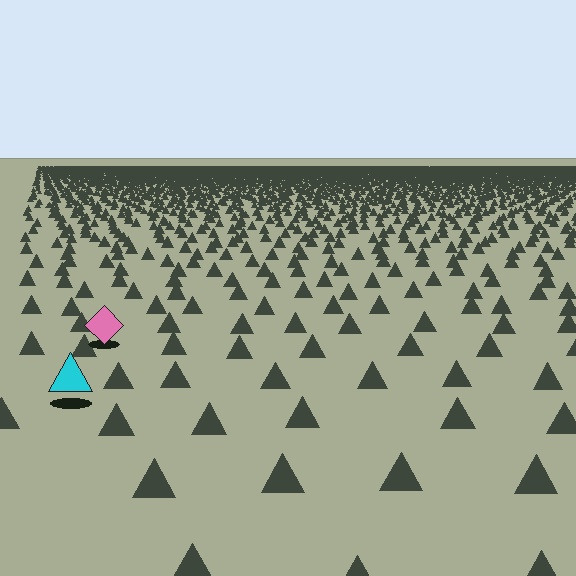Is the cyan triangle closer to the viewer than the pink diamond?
Yes. The cyan triangle is closer — you can tell from the texture gradient: the ground texture is coarser near it.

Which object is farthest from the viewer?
The pink diamond is farthest from the viewer. It appears smaller and the ground texture around it is denser.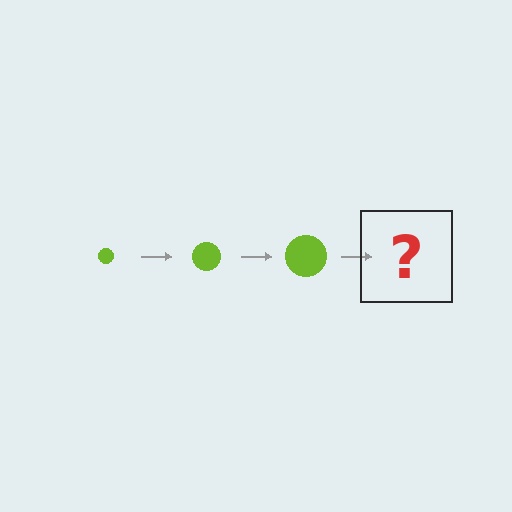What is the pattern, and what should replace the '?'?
The pattern is that the circle gets progressively larger each step. The '?' should be a lime circle, larger than the previous one.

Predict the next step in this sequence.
The next step is a lime circle, larger than the previous one.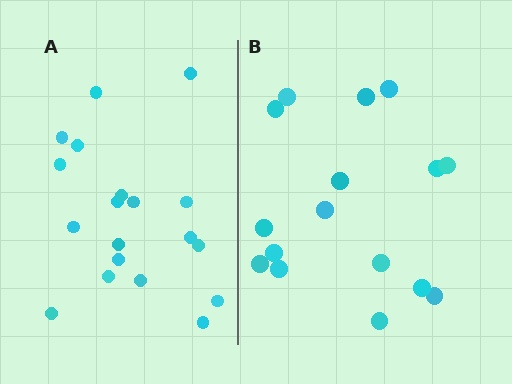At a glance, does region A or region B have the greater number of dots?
Region A (the left region) has more dots.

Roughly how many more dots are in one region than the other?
Region A has just a few more — roughly 2 or 3 more dots than region B.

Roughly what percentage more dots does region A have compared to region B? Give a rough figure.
About 20% more.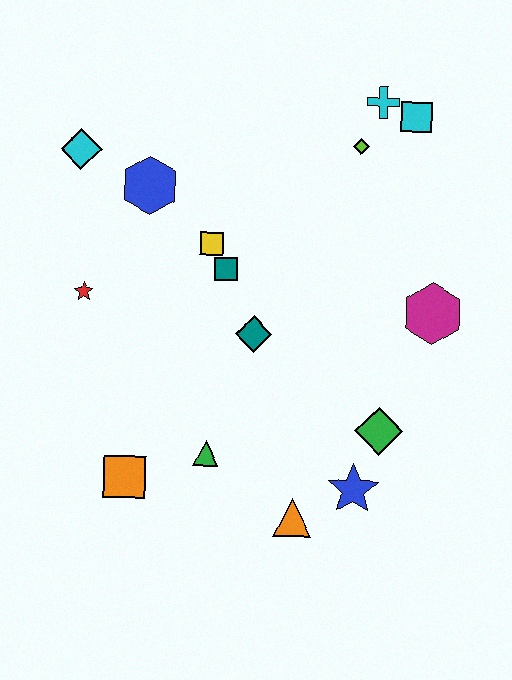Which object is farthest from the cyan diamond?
The blue star is farthest from the cyan diamond.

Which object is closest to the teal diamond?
The teal square is closest to the teal diamond.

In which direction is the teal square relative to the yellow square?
The teal square is below the yellow square.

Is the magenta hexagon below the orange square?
No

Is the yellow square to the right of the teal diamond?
No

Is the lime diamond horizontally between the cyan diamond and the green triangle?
No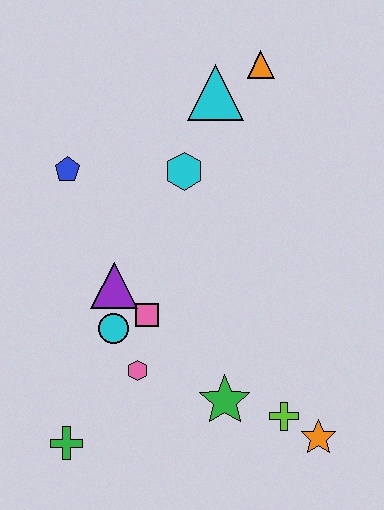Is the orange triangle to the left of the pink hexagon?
No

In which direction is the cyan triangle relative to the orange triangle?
The cyan triangle is to the left of the orange triangle.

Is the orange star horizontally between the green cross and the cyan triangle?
No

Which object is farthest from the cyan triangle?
The green cross is farthest from the cyan triangle.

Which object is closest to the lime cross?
The orange star is closest to the lime cross.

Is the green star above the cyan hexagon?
No